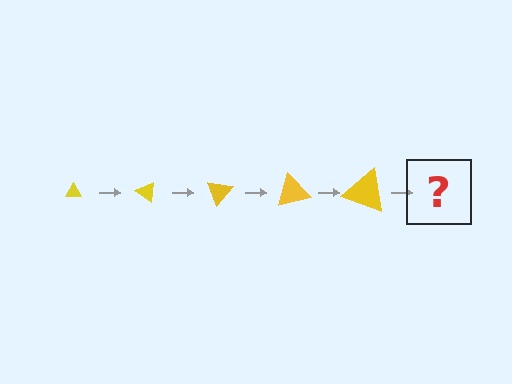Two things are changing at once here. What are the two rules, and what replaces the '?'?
The two rules are that the triangle grows larger each step and it rotates 35 degrees each step. The '?' should be a triangle, larger than the previous one and rotated 175 degrees from the start.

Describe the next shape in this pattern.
It should be a triangle, larger than the previous one and rotated 175 degrees from the start.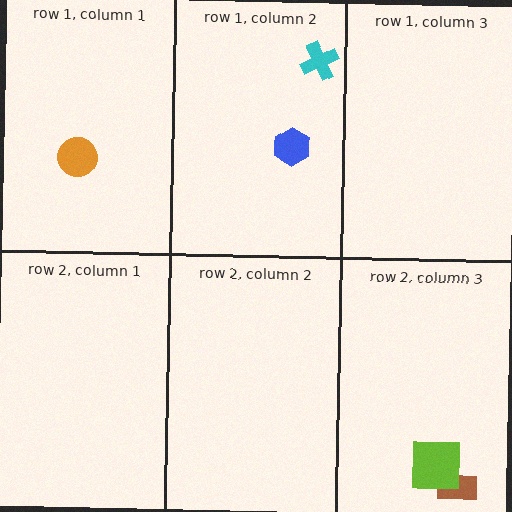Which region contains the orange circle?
The row 1, column 1 region.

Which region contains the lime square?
The row 2, column 3 region.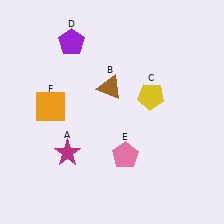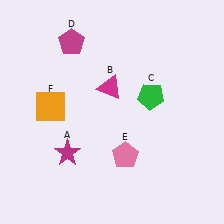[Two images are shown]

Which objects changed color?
B changed from brown to magenta. C changed from yellow to green. D changed from purple to magenta.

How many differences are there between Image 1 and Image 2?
There are 3 differences between the two images.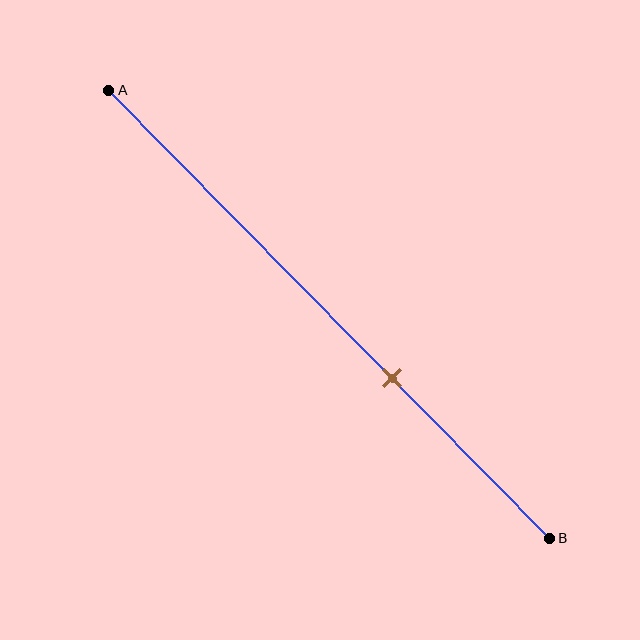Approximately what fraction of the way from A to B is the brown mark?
The brown mark is approximately 65% of the way from A to B.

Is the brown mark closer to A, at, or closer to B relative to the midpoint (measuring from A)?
The brown mark is closer to point B than the midpoint of segment AB.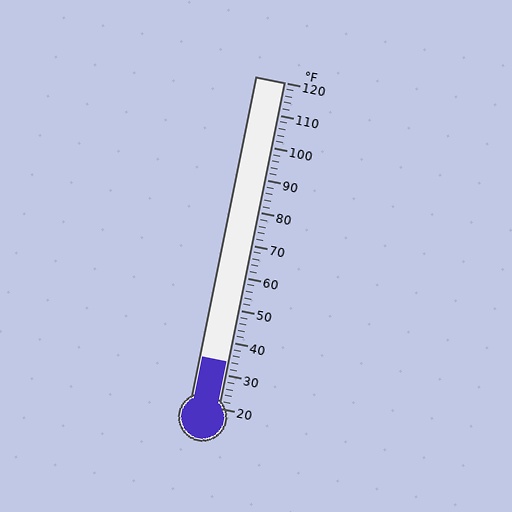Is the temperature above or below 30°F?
The temperature is above 30°F.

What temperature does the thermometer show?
The thermometer shows approximately 34°F.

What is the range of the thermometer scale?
The thermometer scale ranges from 20°F to 120°F.